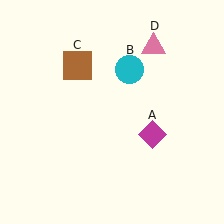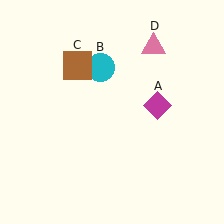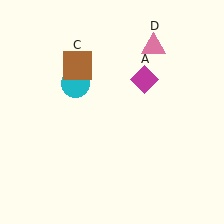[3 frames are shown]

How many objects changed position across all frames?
2 objects changed position: magenta diamond (object A), cyan circle (object B).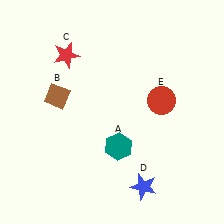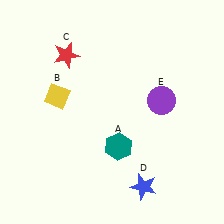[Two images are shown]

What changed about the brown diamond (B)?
In Image 1, B is brown. In Image 2, it changed to yellow.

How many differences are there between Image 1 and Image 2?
There are 2 differences between the two images.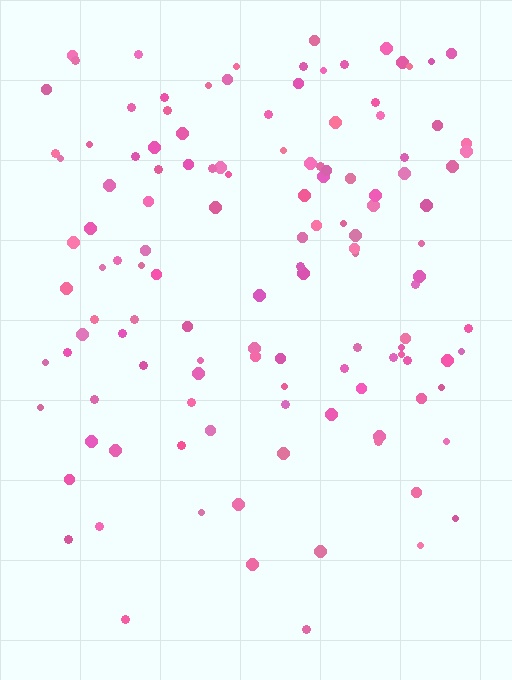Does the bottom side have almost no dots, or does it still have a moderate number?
Still a moderate number, just noticeably fewer than the top.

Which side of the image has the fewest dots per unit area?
The bottom.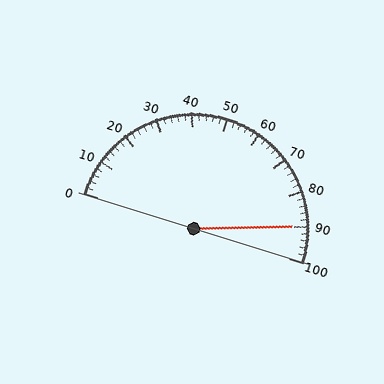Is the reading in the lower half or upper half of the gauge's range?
The reading is in the upper half of the range (0 to 100).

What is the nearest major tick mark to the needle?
The nearest major tick mark is 90.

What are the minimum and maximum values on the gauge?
The gauge ranges from 0 to 100.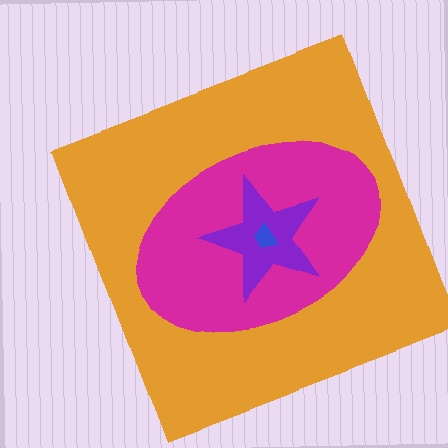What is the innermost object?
The blue trapezoid.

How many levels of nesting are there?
4.